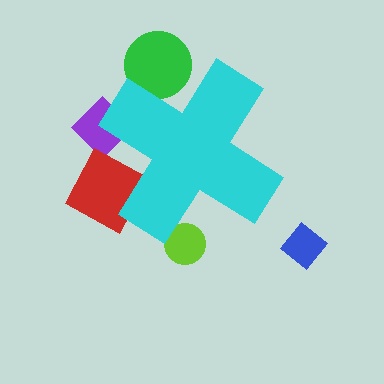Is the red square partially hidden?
Yes, the red square is partially hidden behind the cyan cross.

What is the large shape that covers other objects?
A cyan cross.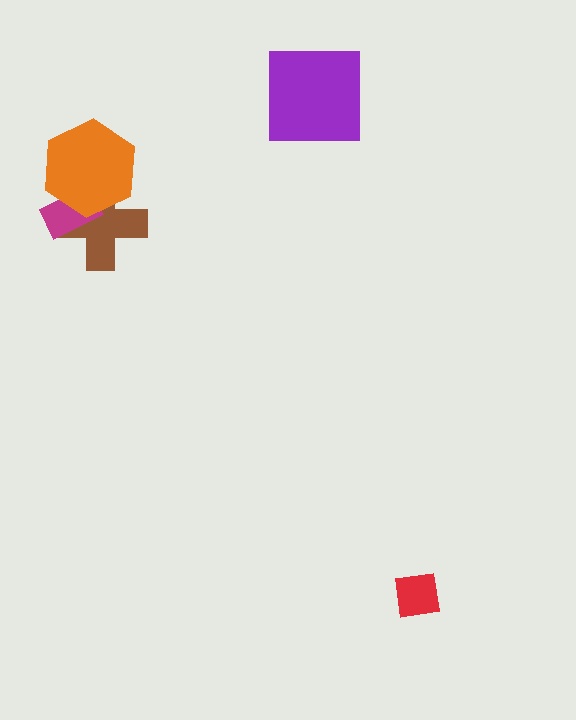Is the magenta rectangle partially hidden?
Yes, it is partially covered by another shape.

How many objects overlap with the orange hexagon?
2 objects overlap with the orange hexagon.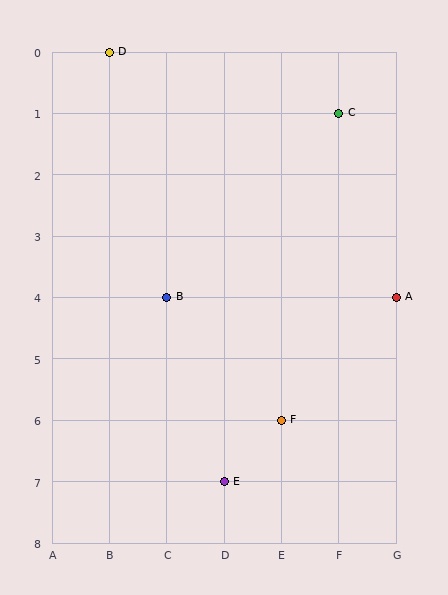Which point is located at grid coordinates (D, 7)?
Point E is at (D, 7).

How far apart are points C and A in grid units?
Points C and A are 1 column and 3 rows apart (about 3.2 grid units diagonally).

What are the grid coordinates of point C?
Point C is at grid coordinates (F, 1).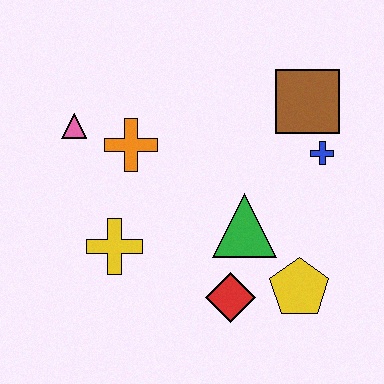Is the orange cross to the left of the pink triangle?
No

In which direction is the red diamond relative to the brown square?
The red diamond is below the brown square.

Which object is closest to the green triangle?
The red diamond is closest to the green triangle.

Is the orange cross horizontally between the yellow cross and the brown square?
Yes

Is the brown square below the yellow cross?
No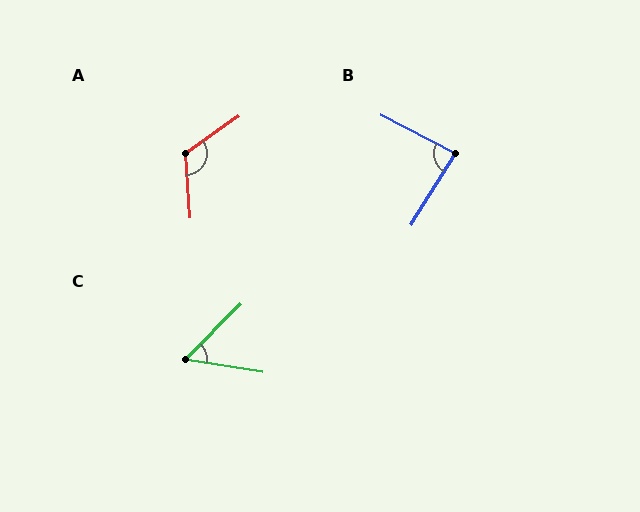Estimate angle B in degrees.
Approximately 85 degrees.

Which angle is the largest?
A, at approximately 121 degrees.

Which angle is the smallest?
C, at approximately 54 degrees.